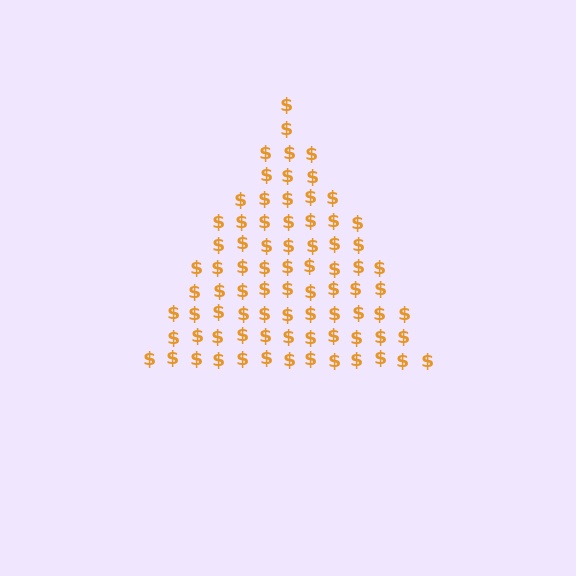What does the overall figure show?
The overall figure shows a triangle.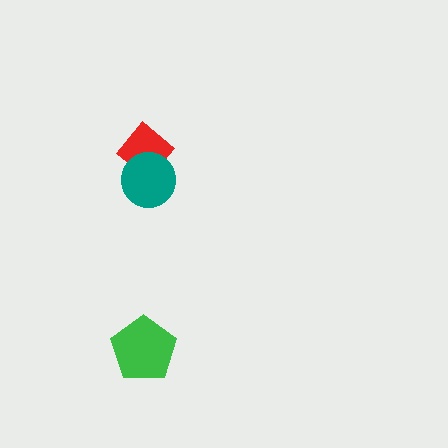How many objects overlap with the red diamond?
1 object overlaps with the red diamond.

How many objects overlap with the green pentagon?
0 objects overlap with the green pentagon.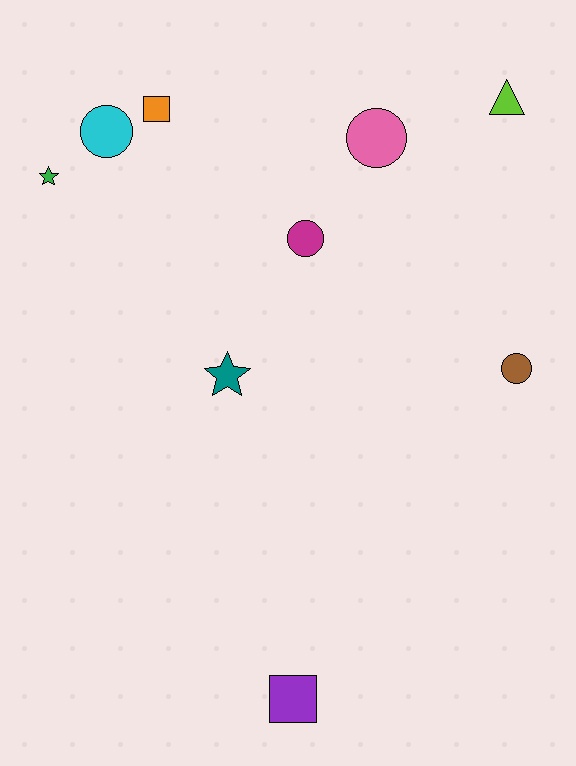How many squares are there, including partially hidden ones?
There are 2 squares.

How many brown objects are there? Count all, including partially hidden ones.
There is 1 brown object.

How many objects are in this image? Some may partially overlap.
There are 9 objects.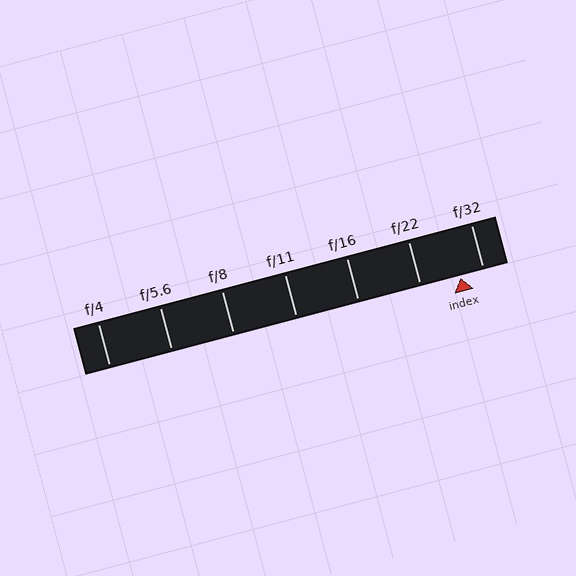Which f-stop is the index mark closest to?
The index mark is closest to f/32.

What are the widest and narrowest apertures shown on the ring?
The widest aperture shown is f/4 and the narrowest is f/32.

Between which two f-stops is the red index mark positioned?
The index mark is between f/22 and f/32.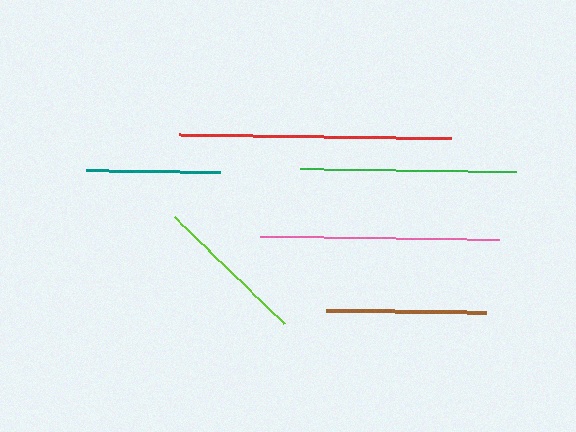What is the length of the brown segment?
The brown segment is approximately 160 pixels long.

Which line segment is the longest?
The red line is the longest at approximately 272 pixels.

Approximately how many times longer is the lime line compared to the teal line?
The lime line is approximately 1.1 times the length of the teal line.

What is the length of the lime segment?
The lime segment is approximately 152 pixels long.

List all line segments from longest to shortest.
From longest to shortest: red, pink, green, brown, lime, teal.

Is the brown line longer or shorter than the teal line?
The brown line is longer than the teal line.